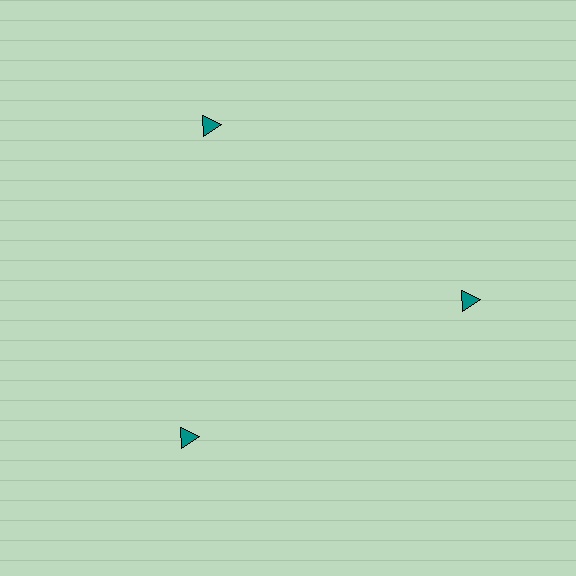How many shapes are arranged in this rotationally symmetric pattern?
There are 3 shapes, arranged in 3 groups of 1.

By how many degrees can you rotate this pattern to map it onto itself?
The pattern maps onto itself every 120 degrees of rotation.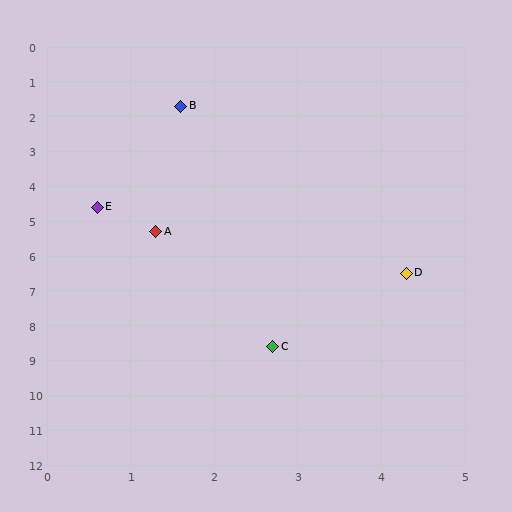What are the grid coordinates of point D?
Point D is at approximately (4.3, 6.5).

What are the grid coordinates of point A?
Point A is at approximately (1.3, 5.3).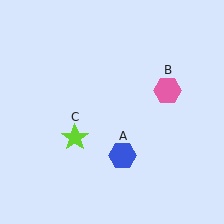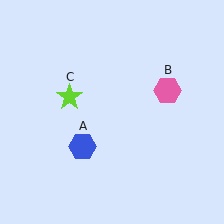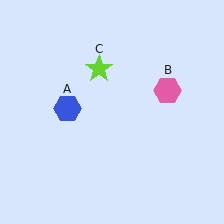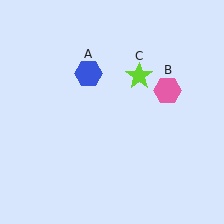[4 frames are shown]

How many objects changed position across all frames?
2 objects changed position: blue hexagon (object A), lime star (object C).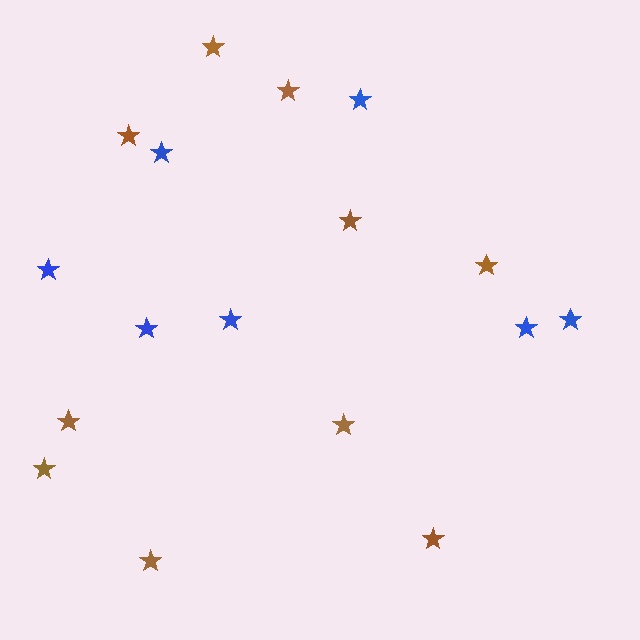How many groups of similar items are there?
There are 2 groups: one group of brown stars (10) and one group of blue stars (7).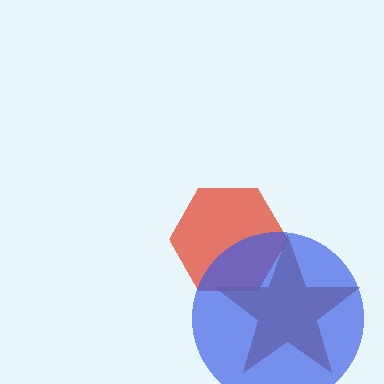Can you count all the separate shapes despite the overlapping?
Yes, there are 3 separate shapes.